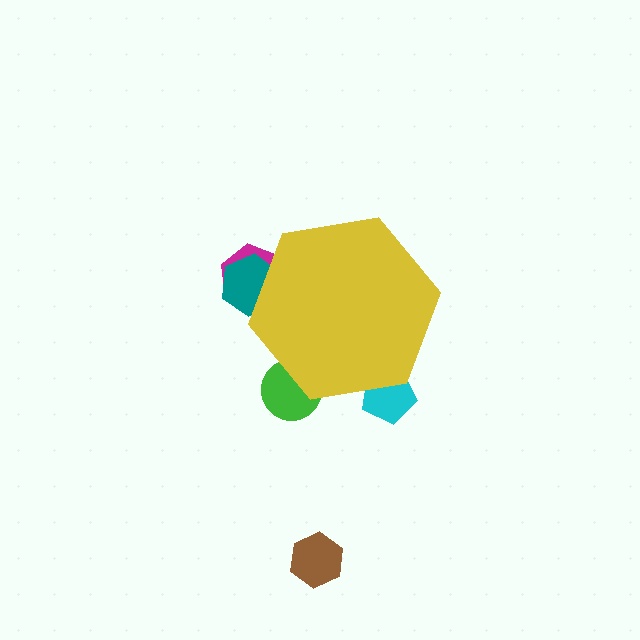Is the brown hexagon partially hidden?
No, the brown hexagon is fully visible.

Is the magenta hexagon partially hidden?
Yes, the magenta hexagon is partially hidden behind the yellow hexagon.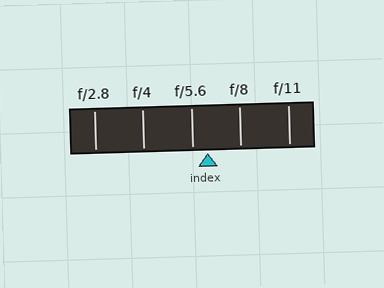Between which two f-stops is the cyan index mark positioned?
The index mark is between f/5.6 and f/8.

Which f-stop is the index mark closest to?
The index mark is closest to f/5.6.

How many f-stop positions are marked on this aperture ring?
There are 5 f-stop positions marked.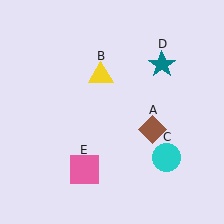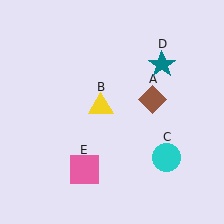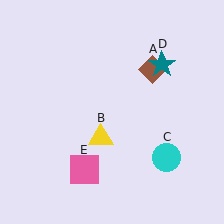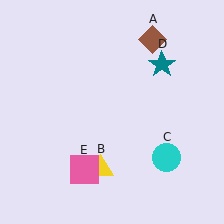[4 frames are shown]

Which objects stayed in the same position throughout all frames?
Cyan circle (object C) and teal star (object D) and pink square (object E) remained stationary.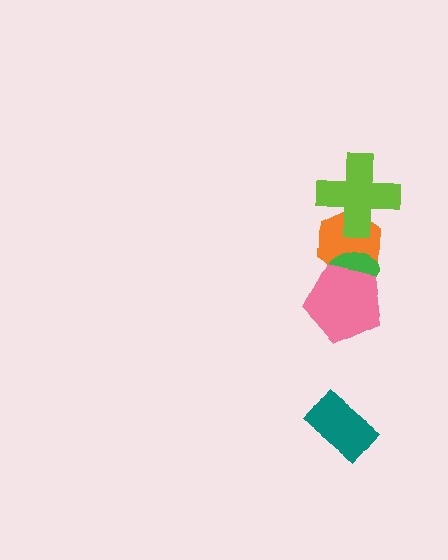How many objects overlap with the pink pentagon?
2 objects overlap with the pink pentagon.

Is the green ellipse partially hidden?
Yes, it is partially covered by another shape.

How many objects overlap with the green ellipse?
2 objects overlap with the green ellipse.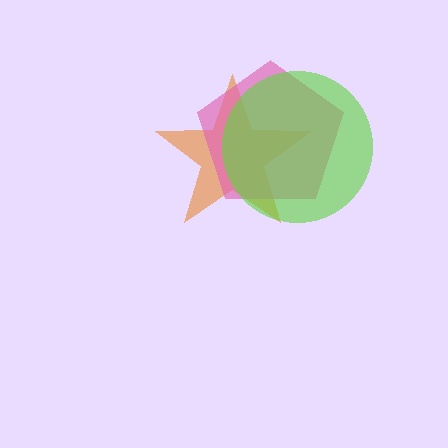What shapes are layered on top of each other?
The layered shapes are: an orange star, a pink pentagon, a lime circle.